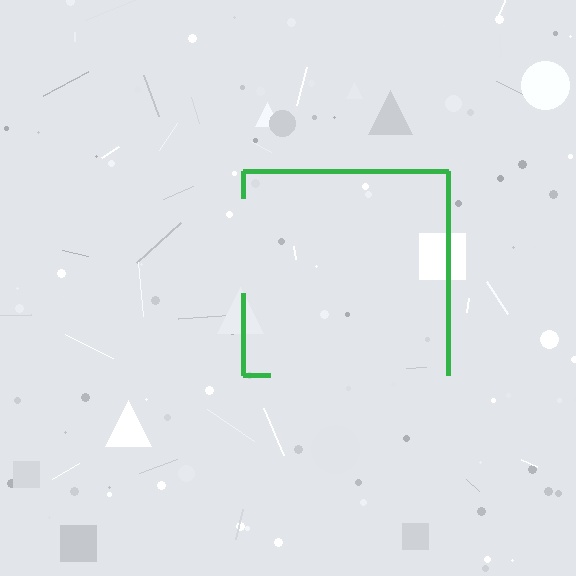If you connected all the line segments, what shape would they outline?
They would outline a square.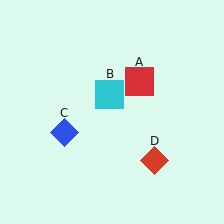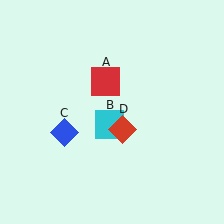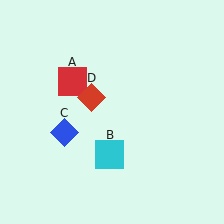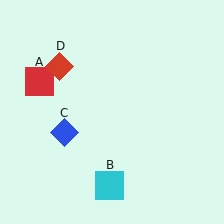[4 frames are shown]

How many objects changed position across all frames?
3 objects changed position: red square (object A), cyan square (object B), red diamond (object D).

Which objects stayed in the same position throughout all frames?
Blue diamond (object C) remained stationary.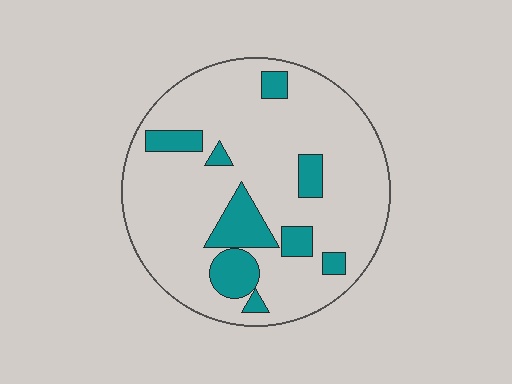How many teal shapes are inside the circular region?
9.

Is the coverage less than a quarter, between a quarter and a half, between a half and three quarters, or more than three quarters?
Less than a quarter.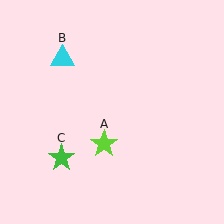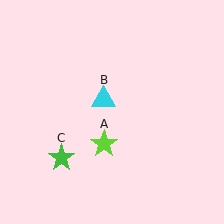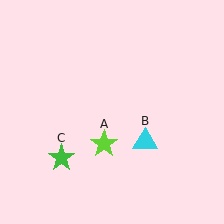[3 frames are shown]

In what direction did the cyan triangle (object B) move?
The cyan triangle (object B) moved down and to the right.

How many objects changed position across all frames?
1 object changed position: cyan triangle (object B).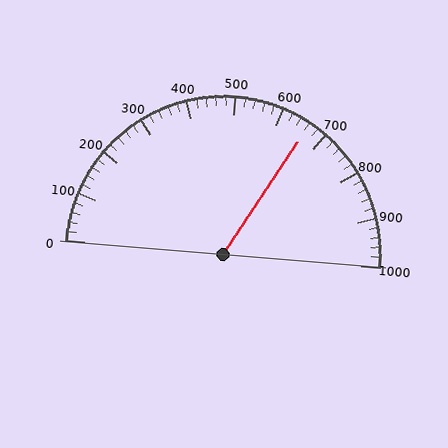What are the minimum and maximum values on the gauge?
The gauge ranges from 0 to 1000.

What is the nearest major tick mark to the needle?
The nearest major tick mark is 700.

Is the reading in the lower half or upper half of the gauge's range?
The reading is in the upper half of the range (0 to 1000).